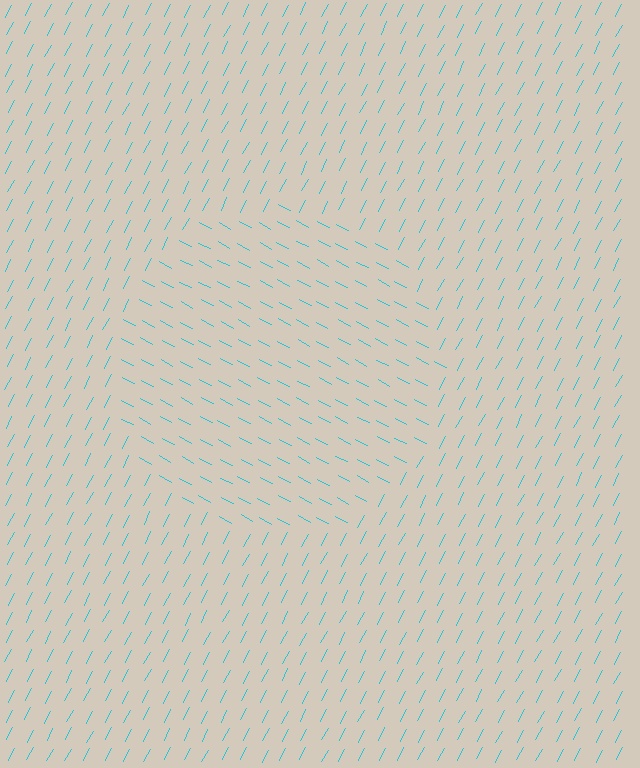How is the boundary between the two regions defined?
The boundary is defined purely by a change in line orientation (approximately 90 degrees difference). All lines are the same color and thickness.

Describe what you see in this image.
The image is filled with small cyan line segments. A circle region in the image has lines oriented differently from the surrounding lines, creating a visible texture boundary.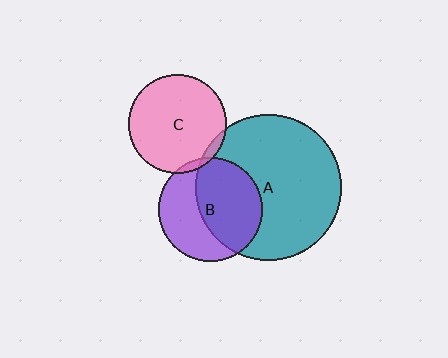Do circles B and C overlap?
Yes.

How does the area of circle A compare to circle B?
Approximately 2.0 times.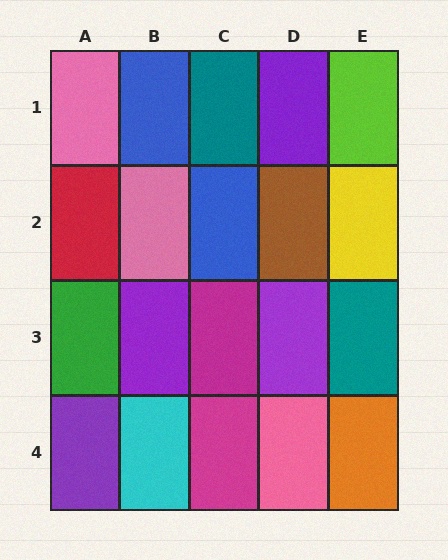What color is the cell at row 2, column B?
Pink.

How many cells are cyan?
1 cell is cyan.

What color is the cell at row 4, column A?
Purple.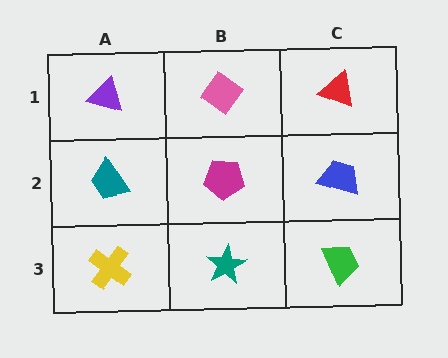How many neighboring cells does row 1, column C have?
2.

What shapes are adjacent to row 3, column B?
A magenta pentagon (row 2, column B), a yellow cross (row 3, column A), a green trapezoid (row 3, column C).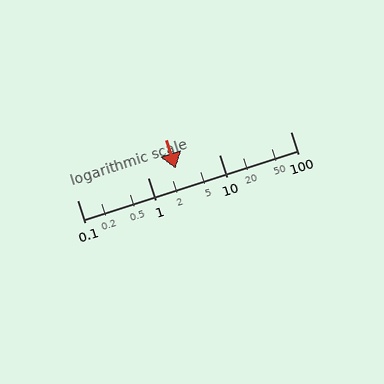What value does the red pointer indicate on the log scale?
The pointer indicates approximately 2.4.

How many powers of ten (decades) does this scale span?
The scale spans 3 decades, from 0.1 to 100.